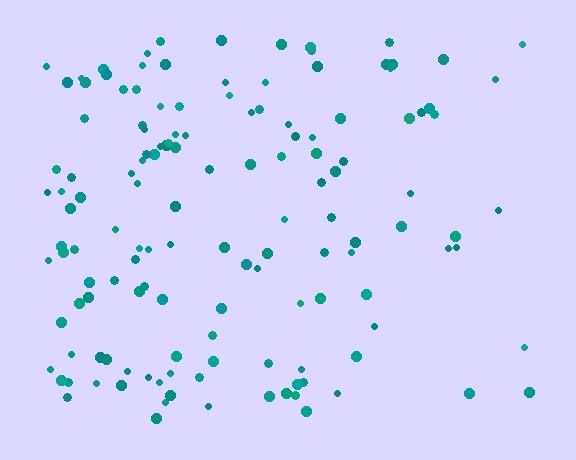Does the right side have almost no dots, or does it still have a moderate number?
Still a moderate number, just noticeably fewer than the left.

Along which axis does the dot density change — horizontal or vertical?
Horizontal.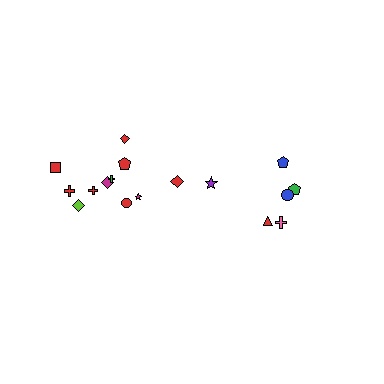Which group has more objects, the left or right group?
The left group.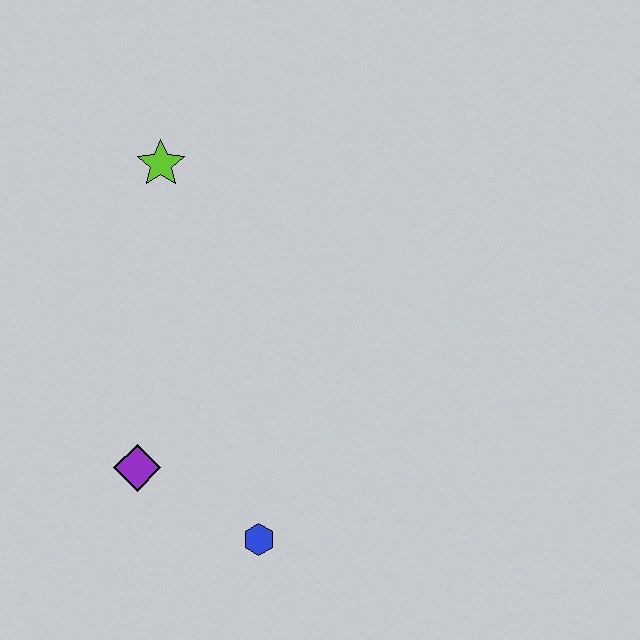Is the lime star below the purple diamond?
No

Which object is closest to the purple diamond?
The blue hexagon is closest to the purple diamond.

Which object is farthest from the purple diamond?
The lime star is farthest from the purple diamond.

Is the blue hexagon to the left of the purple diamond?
No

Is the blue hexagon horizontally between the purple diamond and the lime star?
No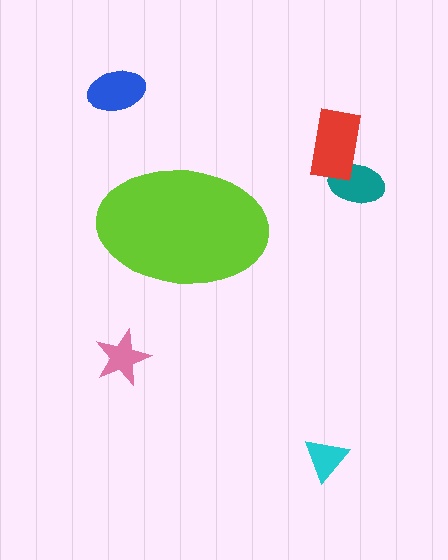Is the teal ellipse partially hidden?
No, the teal ellipse is fully visible.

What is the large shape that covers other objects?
A lime ellipse.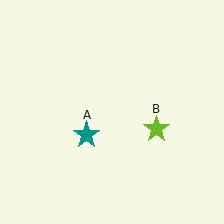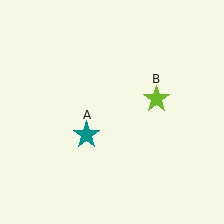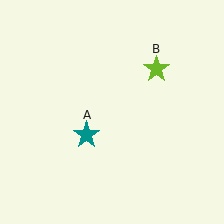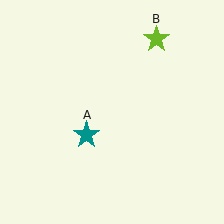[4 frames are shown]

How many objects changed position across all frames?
1 object changed position: lime star (object B).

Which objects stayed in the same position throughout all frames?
Teal star (object A) remained stationary.